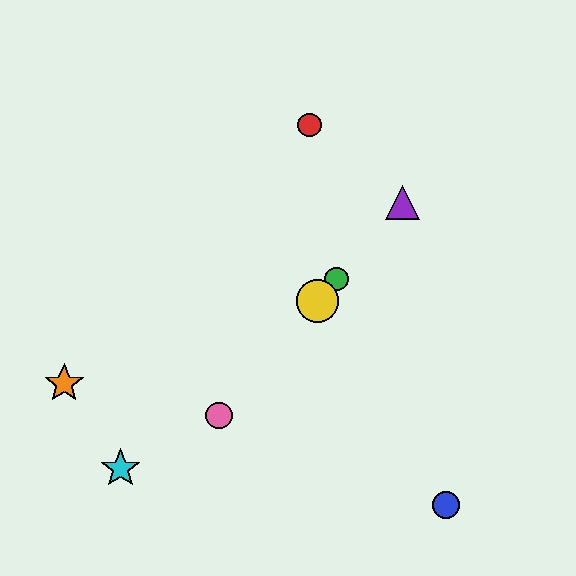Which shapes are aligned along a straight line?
The green circle, the yellow circle, the purple triangle, the pink circle are aligned along a straight line.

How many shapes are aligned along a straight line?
4 shapes (the green circle, the yellow circle, the purple triangle, the pink circle) are aligned along a straight line.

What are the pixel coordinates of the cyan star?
The cyan star is at (120, 468).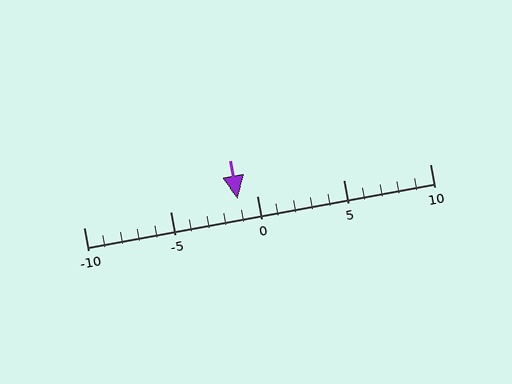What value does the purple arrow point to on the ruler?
The purple arrow points to approximately -1.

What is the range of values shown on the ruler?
The ruler shows values from -10 to 10.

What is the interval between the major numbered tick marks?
The major tick marks are spaced 5 units apart.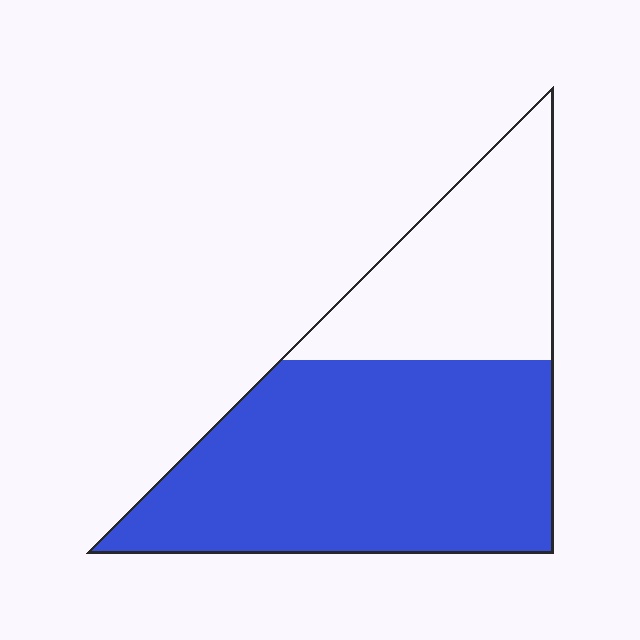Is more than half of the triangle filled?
Yes.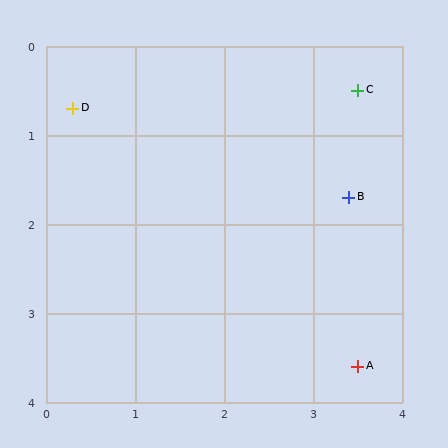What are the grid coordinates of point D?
Point D is at approximately (0.3, 0.7).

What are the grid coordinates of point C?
Point C is at approximately (3.5, 0.5).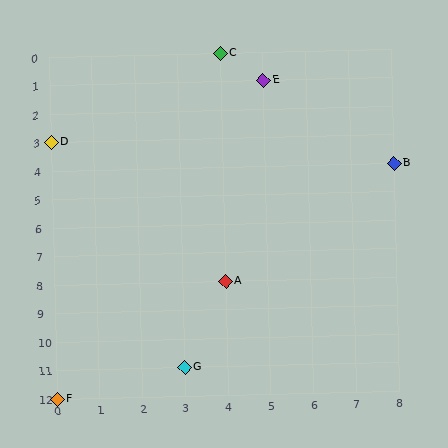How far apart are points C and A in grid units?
Points C and A are 8 rows apart.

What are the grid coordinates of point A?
Point A is at grid coordinates (4, 8).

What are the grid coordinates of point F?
Point F is at grid coordinates (0, 12).